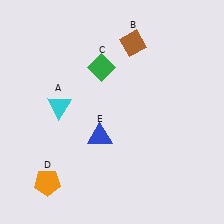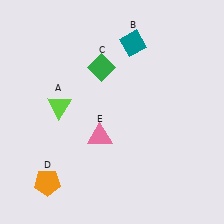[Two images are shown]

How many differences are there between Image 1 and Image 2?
There are 3 differences between the two images.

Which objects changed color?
A changed from cyan to lime. B changed from brown to teal. E changed from blue to pink.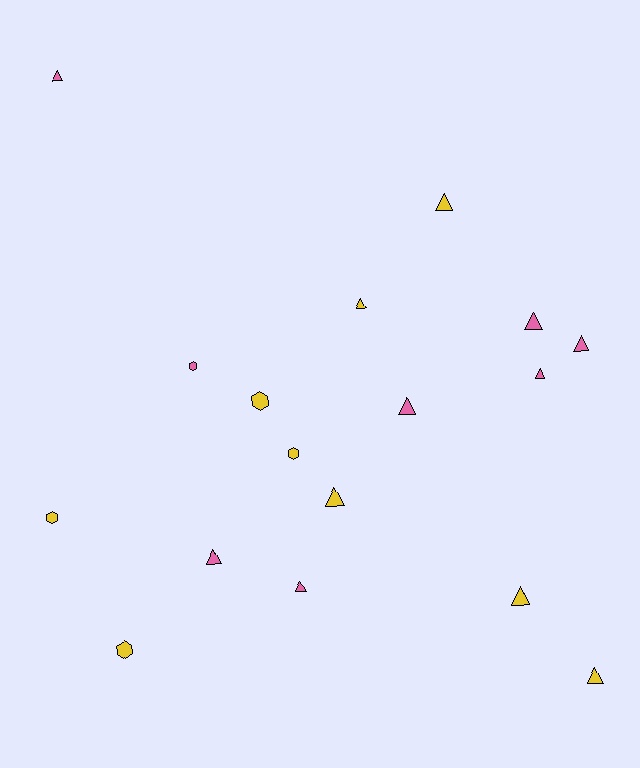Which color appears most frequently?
Yellow, with 9 objects.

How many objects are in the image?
There are 17 objects.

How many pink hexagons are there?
There is 1 pink hexagon.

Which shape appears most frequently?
Triangle, with 12 objects.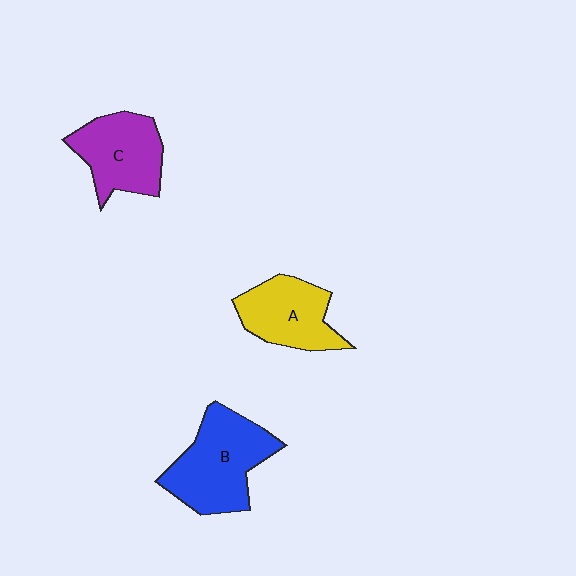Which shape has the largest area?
Shape B (blue).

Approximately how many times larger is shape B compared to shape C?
Approximately 1.3 times.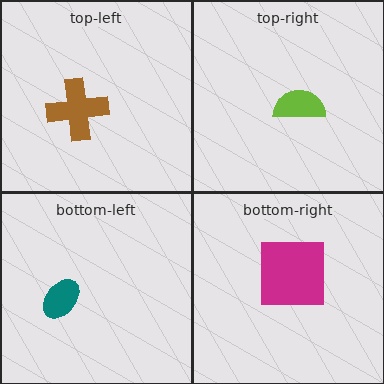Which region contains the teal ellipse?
The bottom-left region.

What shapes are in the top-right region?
The lime semicircle.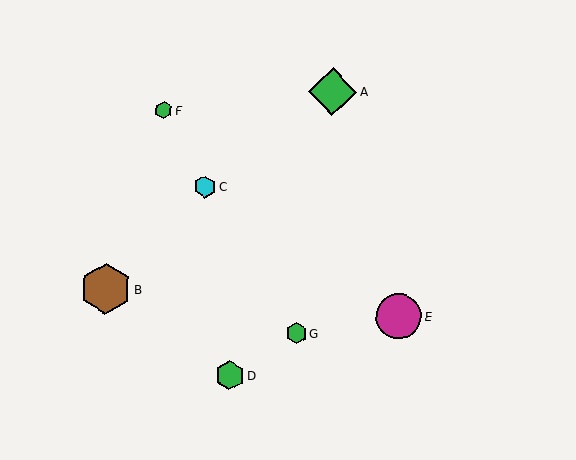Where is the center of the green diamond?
The center of the green diamond is at (332, 92).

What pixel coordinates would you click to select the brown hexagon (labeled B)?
Click at (106, 289) to select the brown hexagon B.